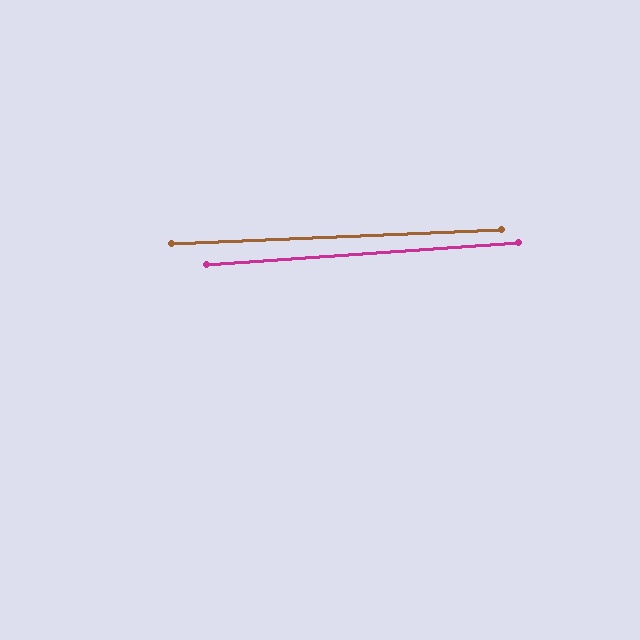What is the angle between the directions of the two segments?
Approximately 2 degrees.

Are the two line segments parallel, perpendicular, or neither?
Parallel — their directions differ by only 1.7°.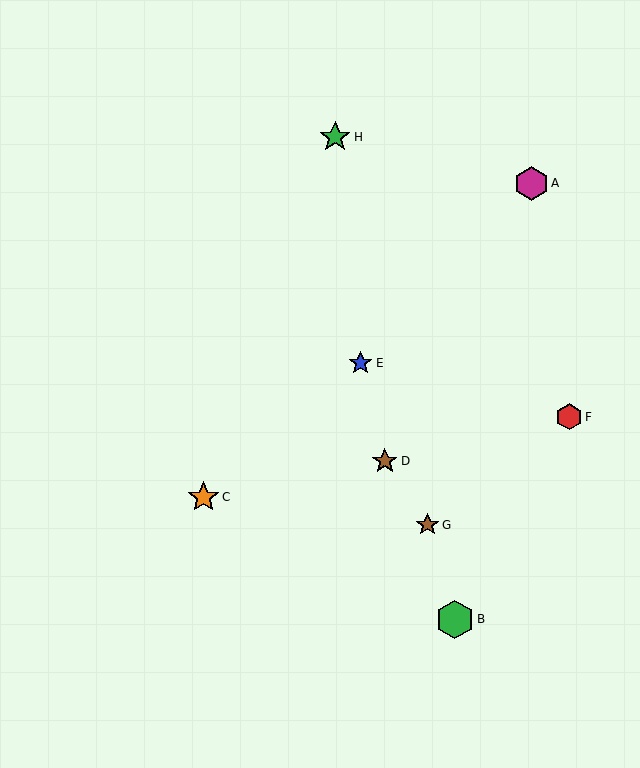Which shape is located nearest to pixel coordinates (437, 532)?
The brown star (labeled G) at (427, 525) is nearest to that location.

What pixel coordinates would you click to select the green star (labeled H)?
Click at (335, 137) to select the green star H.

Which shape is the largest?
The green hexagon (labeled B) is the largest.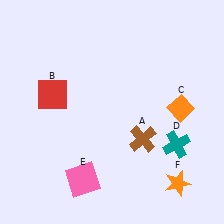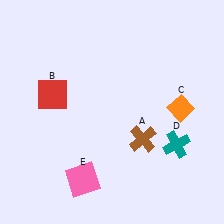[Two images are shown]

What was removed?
The orange star (F) was removed in Image 2.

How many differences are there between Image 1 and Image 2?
There is 1 difference between the two images.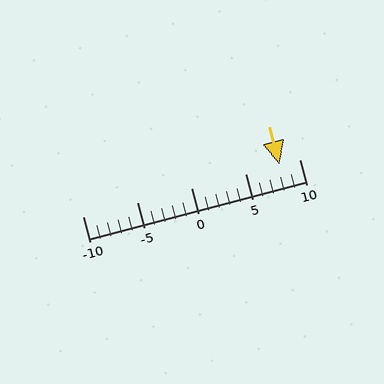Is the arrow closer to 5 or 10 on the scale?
The arrow is closer to 10.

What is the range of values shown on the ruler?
The ruler shows values from -10 to 10.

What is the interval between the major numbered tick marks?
The major tick marks are spaced 5 units apart.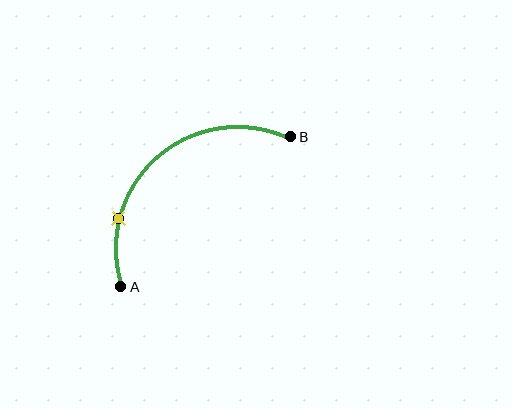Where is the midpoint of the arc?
The arc midpoint is the point on the curve farthest from the straight line joining A and B. It sits above and to the left of that line.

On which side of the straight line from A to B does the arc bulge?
The arc bulges above and to the left of the straight line connecting A and B.